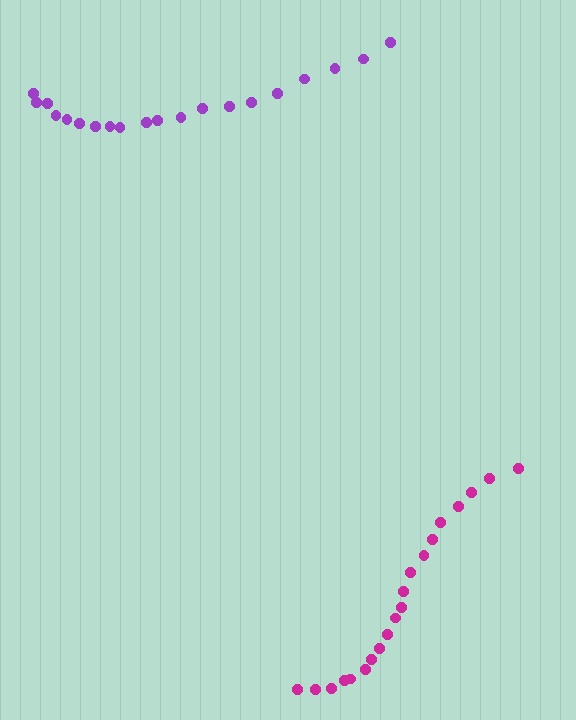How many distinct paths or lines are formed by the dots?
There are 2 distinct paths.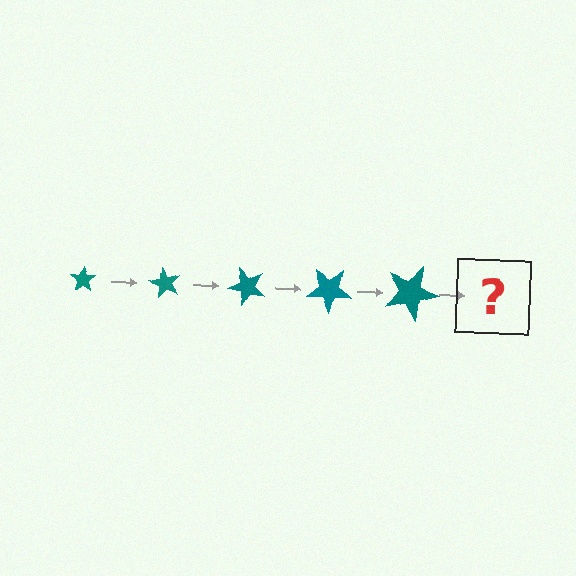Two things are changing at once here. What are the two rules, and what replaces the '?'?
The two rules are that the star grows larger each step and it rotates 60 degrees each step. The '?' should be a star, larger than the previous one and rotated 300 degrees from the start.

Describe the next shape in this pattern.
It should be a star, larger than the previous one and rotated 300 degrees from the start.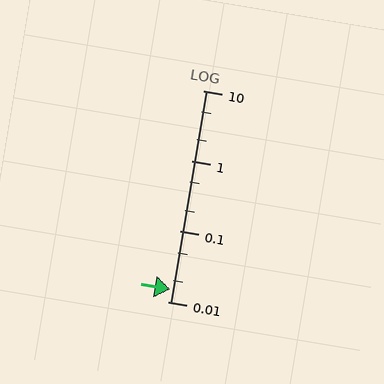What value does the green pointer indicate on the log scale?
The pointer indicates approximately 0.015.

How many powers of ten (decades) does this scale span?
The scale spans 3 decades, from 0.01 to 10.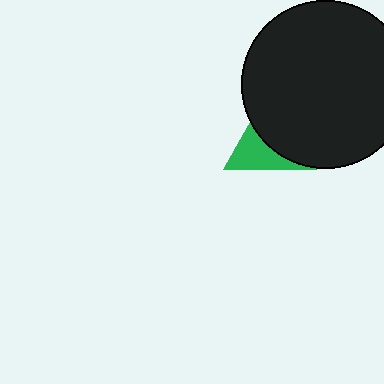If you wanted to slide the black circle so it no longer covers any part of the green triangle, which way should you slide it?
Slide it toward the upper-right — that is the most direct way to separate the two shapes.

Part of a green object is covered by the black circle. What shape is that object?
It is a triangle.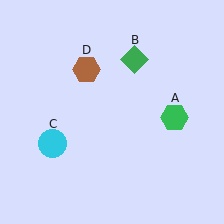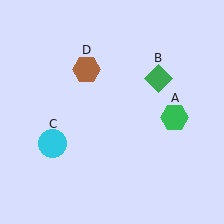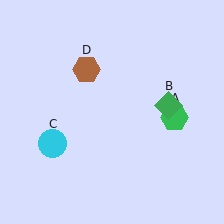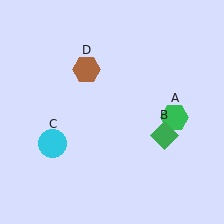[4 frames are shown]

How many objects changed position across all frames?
1 object changed position: green diamond (object B).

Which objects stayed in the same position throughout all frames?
Green hexagon (object A) and cyan circle (object C) and brown hexagon (object D) remained stationary.